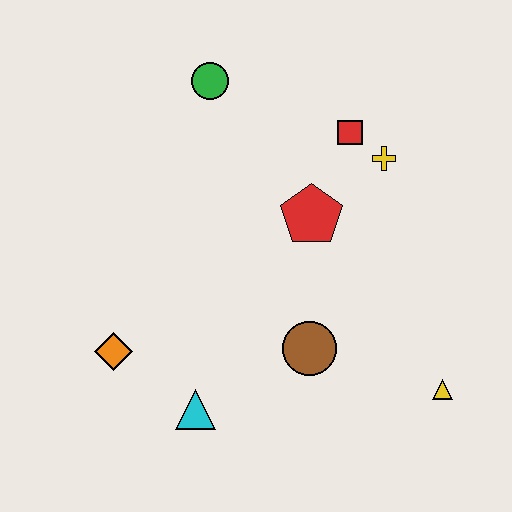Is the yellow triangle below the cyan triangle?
No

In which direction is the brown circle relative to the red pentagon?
The brown circle is below the red pentagon.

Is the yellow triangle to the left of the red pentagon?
No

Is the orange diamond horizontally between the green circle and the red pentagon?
No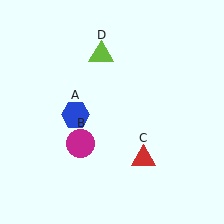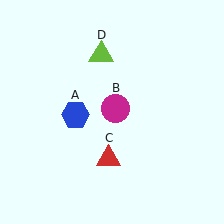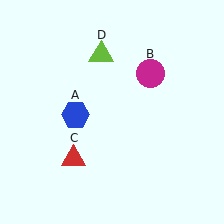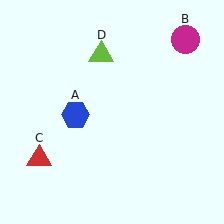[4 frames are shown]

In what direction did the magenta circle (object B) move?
The magenta circle (object B) moved up and to the right.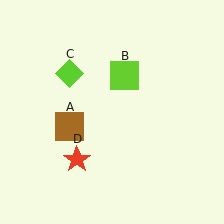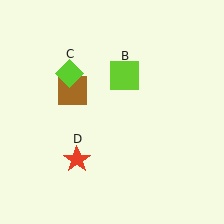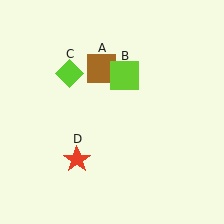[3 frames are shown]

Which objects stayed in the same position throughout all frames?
Lime square (object B) and lime diamond (object C) and red star (object D) remained stationary.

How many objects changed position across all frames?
1 object changed position: brown square (object A).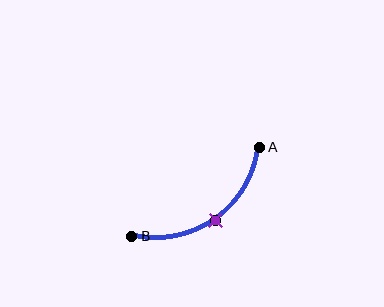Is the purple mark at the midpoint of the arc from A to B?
Yes. The purple mark lies on the arc at equal arc-length from both A and B — it is the arc midpoint.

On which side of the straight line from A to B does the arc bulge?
The arc bulges below and to the right of the straight line connecting A and B.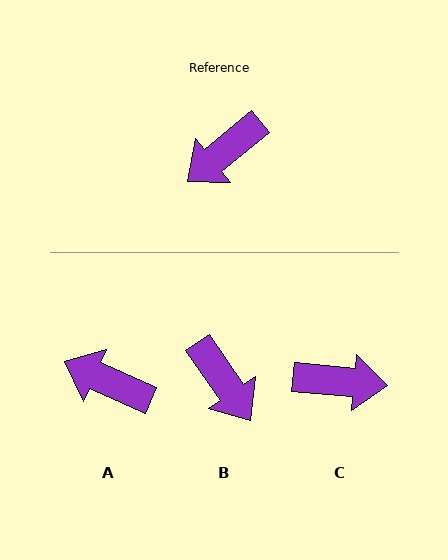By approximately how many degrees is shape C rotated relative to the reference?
Approximately 136 degrees counter-clockwise.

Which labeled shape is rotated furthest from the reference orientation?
C, about 136 degrees away.